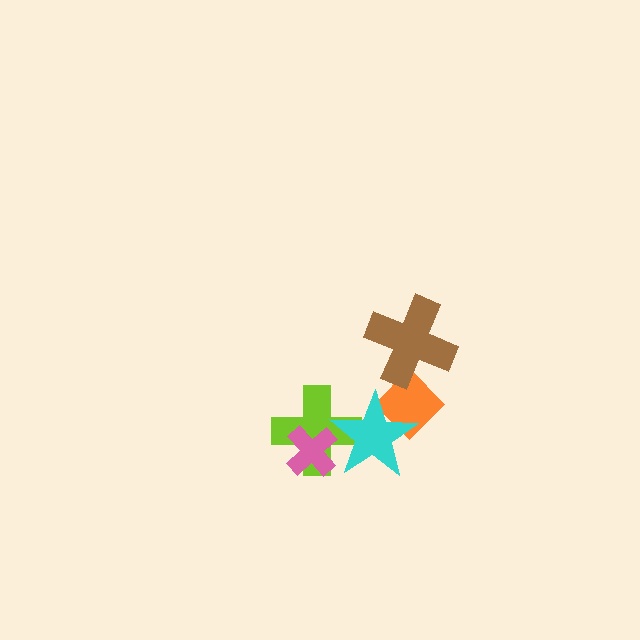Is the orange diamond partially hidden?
Yes, it is partially covered by another shape.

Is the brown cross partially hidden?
No, no other shape covers it.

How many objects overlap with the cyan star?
3 objects overlap with the cyan star.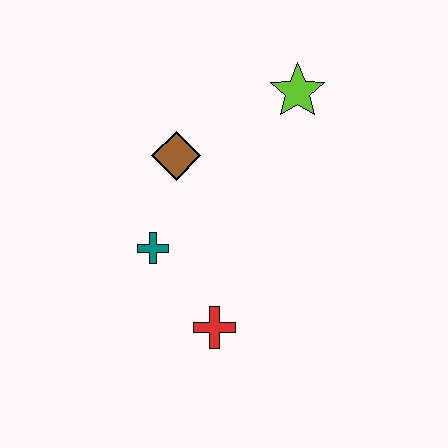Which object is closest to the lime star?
The brown diamond is closest to the lime star.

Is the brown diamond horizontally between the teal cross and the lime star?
Yes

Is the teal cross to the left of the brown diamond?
Yes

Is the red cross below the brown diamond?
Yes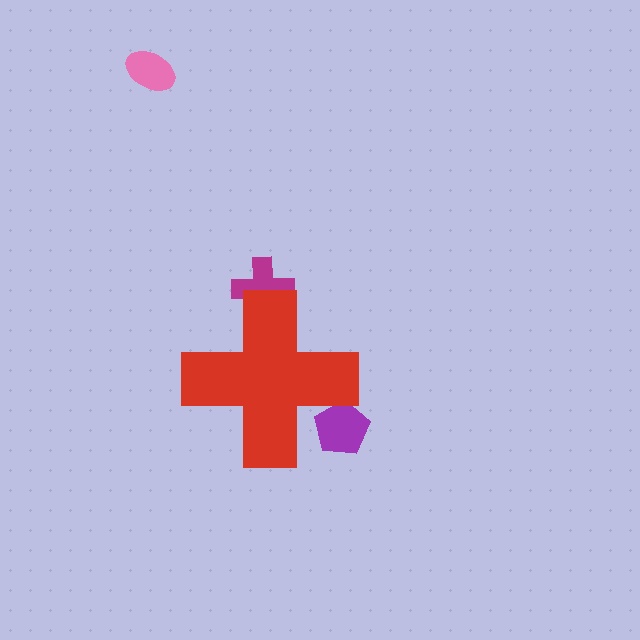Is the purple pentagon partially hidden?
Yes, the purple pentagon is partially hidden behind the red cross.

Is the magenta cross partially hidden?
Yes, the magenta cross is partially hidden behind the red cross.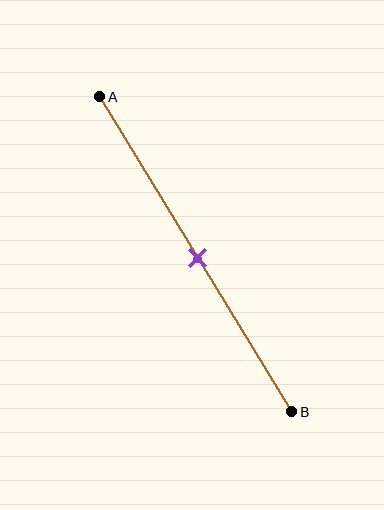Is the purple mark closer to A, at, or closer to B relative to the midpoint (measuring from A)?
The purple mark is approximately at the midpoint of segment AB.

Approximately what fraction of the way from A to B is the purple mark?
The purple mark is approximately 50% of the way from A to B.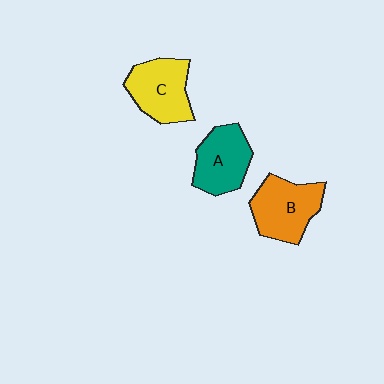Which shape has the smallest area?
Shape A (teal).